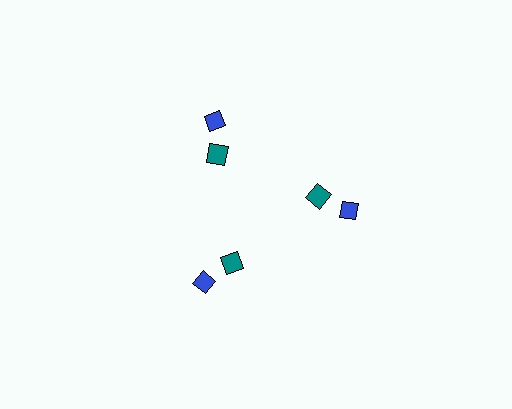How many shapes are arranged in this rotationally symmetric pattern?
There are 6 shapes, arranged in 3 groups of 2.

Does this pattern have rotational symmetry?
Yes, this pattern has 3-fold rotational symmetry. It looks the same after rotating 120 degrees around the center.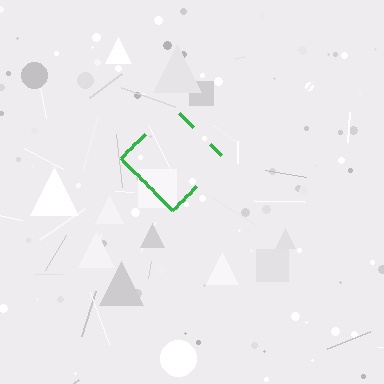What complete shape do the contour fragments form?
The contour fragments form a diamond.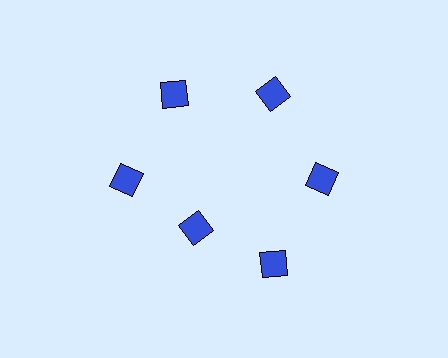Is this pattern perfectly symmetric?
No. The 6 blue diamonds are arranged in a ring, but one element near the 7 o'clock position is pulled inward toward the center, breaking the 6-fold rotational symmetry.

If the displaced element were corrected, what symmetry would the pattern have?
It would have 6-fold rotational symmetry — the pattern would map onto itself every 60 degrees.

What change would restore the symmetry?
The symmetry would be restored by moving it outward, back onto the ring so that all 6 diamonds sit at equal angles and equal distance from the center.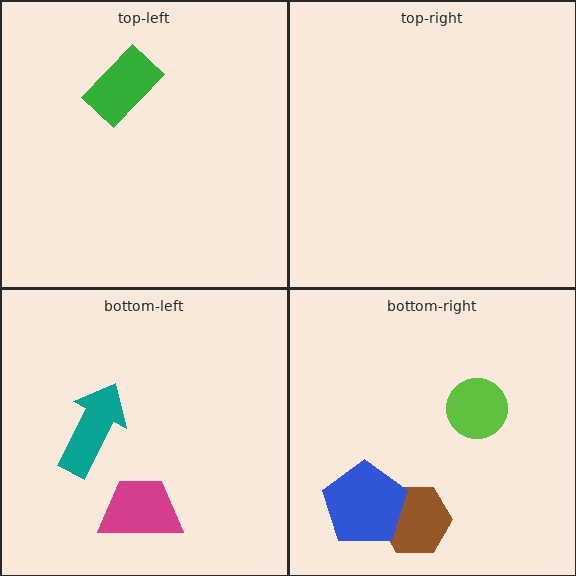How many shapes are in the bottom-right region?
3.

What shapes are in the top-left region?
The green rectangle.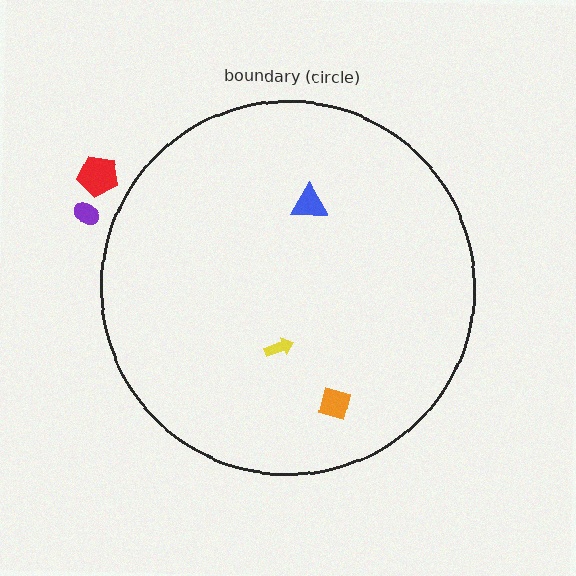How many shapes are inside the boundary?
3 inside, 2 outside.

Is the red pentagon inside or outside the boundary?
Outside.